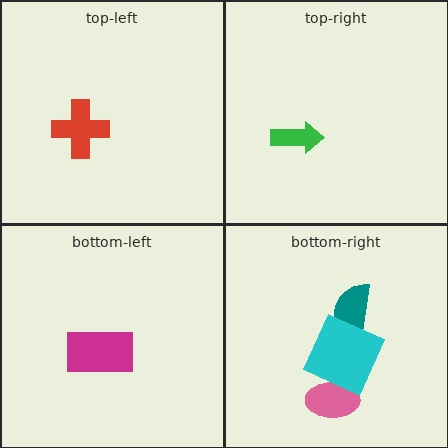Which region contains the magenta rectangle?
The bottom-left region.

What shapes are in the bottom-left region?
The magenta rectangle.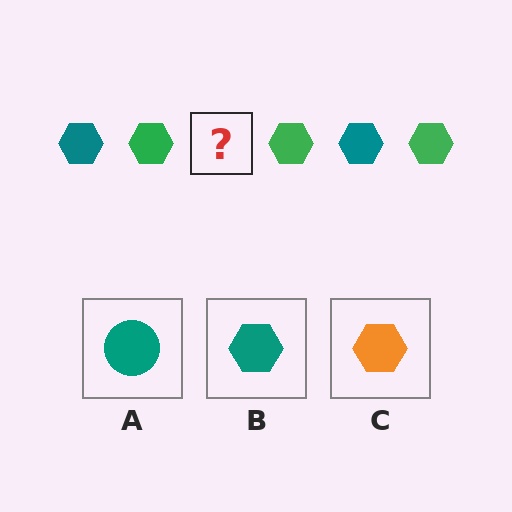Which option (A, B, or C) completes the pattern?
B.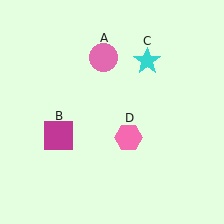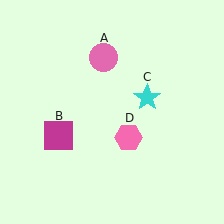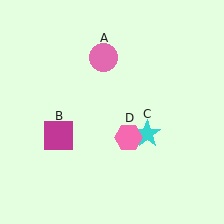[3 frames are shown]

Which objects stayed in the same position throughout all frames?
Pink circle (object A) and magenta square (object B) and pink hexagon (object D) remained stationary.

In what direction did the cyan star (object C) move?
The cyan star (object C) moved down.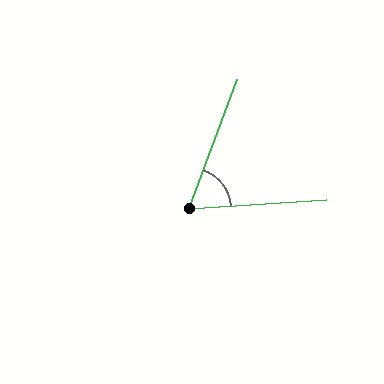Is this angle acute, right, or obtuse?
It is acute.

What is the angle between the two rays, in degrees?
Approximately 66 degrees.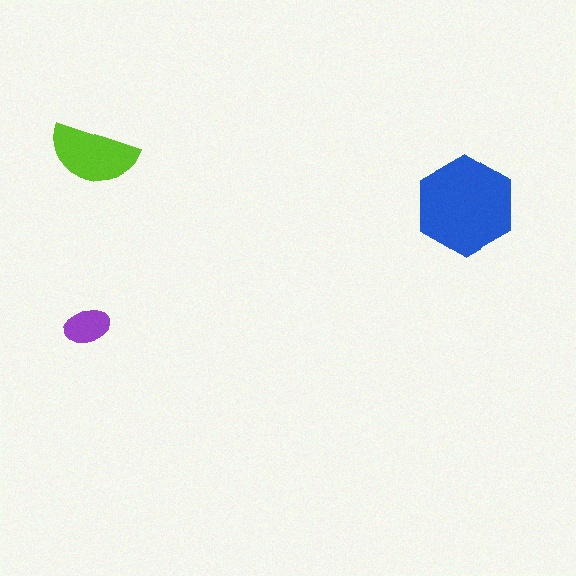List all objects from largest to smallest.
The blue hexagon, the lime semicircle, the purple ellipse.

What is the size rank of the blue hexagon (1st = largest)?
1st.